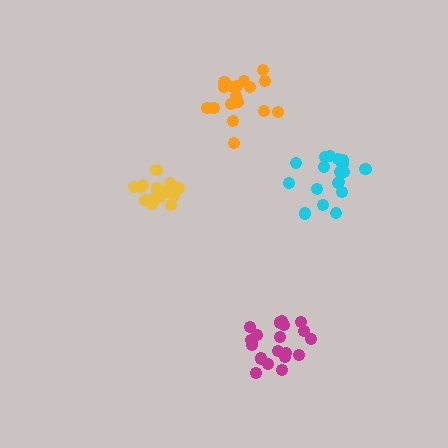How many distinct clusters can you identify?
There are 4 distinct clusters.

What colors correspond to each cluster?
The clusters are colored: magenta, cyan, yellow, orange.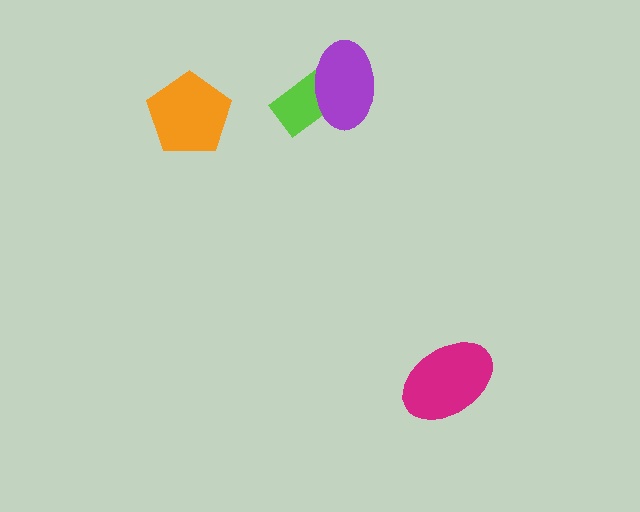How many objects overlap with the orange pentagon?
0 objects overlap with the orange pentagon.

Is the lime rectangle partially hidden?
Yes, it is partially covered by another shape.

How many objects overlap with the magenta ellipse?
0 objects overlap with the magenta ellipse.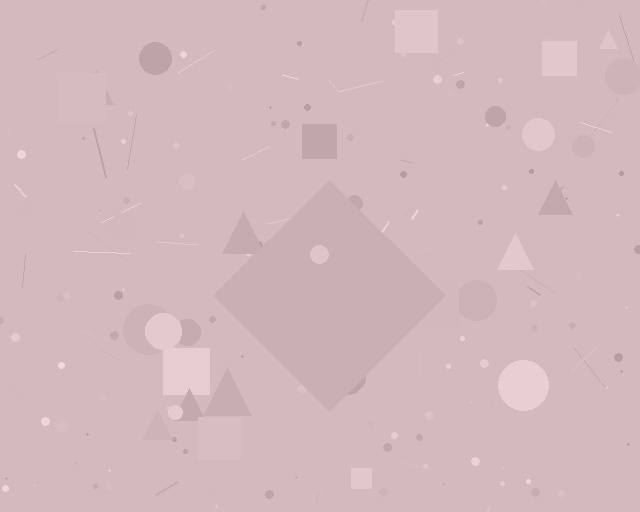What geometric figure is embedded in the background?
A diamond is embedded in the background.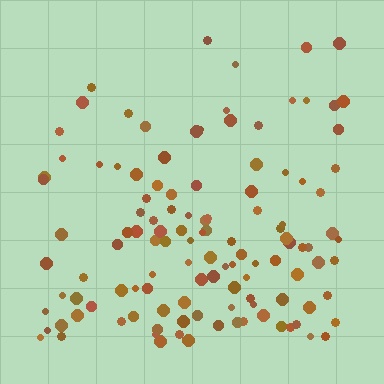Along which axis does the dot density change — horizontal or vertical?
Vertical.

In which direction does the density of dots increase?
From top to bottom, with the bottom side densest.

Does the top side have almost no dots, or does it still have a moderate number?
Still a moderate number, just noticeably fewer than the bottom.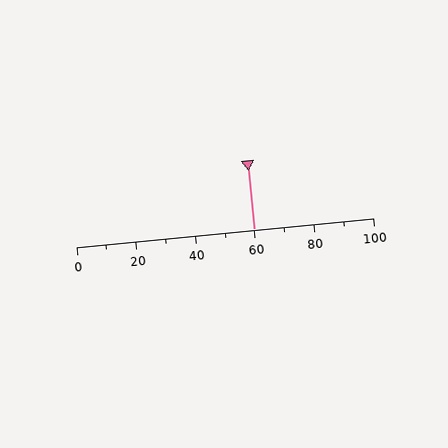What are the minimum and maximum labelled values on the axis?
The axis runs from 0 to 100.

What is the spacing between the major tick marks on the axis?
The major ticks are spaced 20 apart.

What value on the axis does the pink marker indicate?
The marker indicates approximately 60.